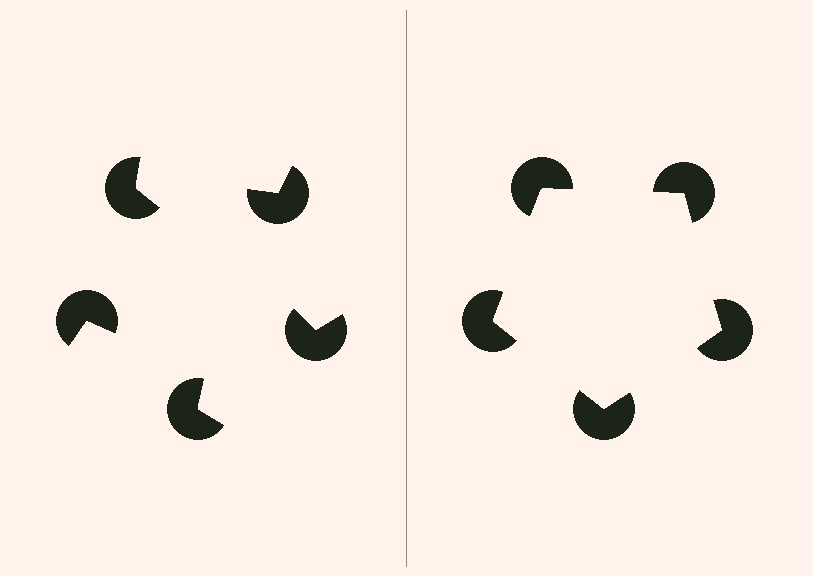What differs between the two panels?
The pac-man discs are positioned identically on both sides; only the wedge orientations differ. On the right they align to a pentagon; on the left they are misaligned.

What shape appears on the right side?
An illusory pentagon.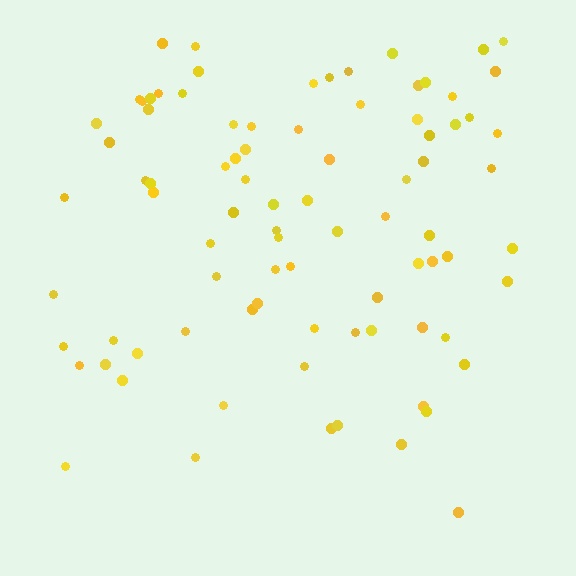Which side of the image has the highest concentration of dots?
The top.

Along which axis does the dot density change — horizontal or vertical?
Vertical.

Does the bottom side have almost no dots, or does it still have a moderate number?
Still a moderate number, just noticeably fewer than the top.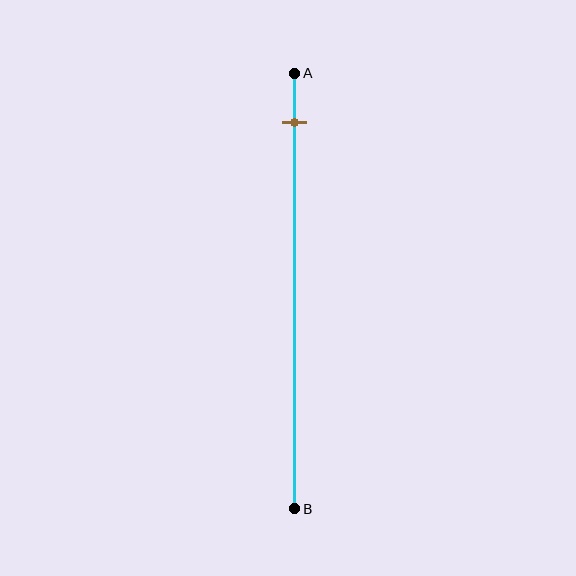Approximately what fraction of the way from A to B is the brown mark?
The brown mark is approximately 10% of the way from A to B.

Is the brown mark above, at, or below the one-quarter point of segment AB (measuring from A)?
The brown mark is above the one-quarter point of segment AB.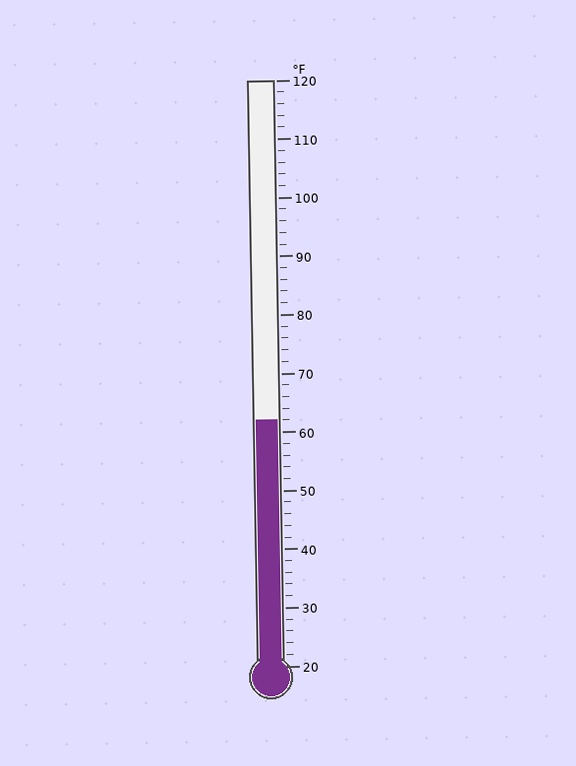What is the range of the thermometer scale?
The thermometer scale ranges from 20°F to 120°F.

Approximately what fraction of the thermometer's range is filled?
The thermometer is filled to approximately 40% of its range.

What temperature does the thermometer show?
The thermometer shows approximately 62°F.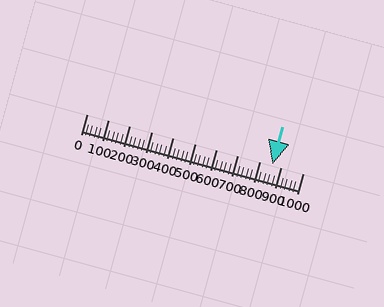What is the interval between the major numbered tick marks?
The major tick marks are spaced 100 units apart.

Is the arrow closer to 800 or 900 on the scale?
The arrow is closer to 900.